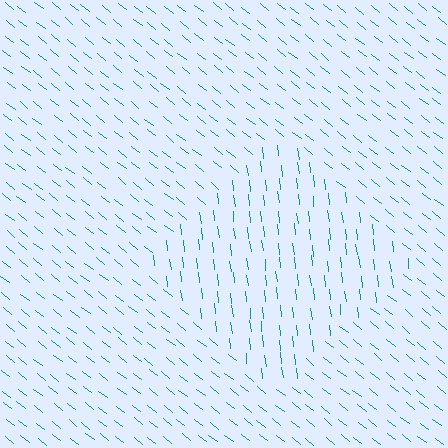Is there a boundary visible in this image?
Yes, there is a texture boundary formed by a change in line orientation.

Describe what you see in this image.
The image is filled with small teal line segments. A diamond region in the image has lines oriented differently from the surrounding lines, creating a visible texture boundary.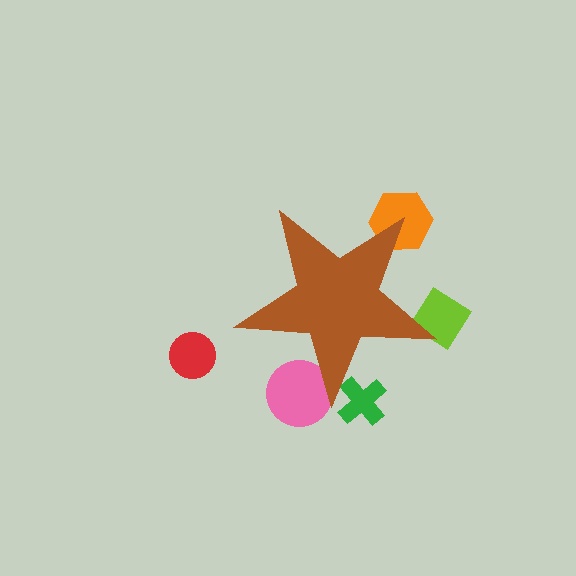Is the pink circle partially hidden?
Yes, the pink circle is partially hidden behind the brown star.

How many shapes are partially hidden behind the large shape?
4 shapes are partially hidden.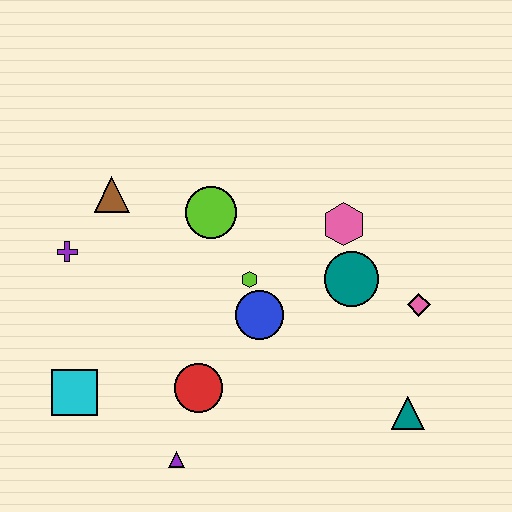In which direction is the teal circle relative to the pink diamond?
The teal circle is to the left of the pink diamond.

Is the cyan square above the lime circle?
No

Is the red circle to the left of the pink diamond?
Yes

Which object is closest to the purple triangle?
The red circle is closest to the purple triangle.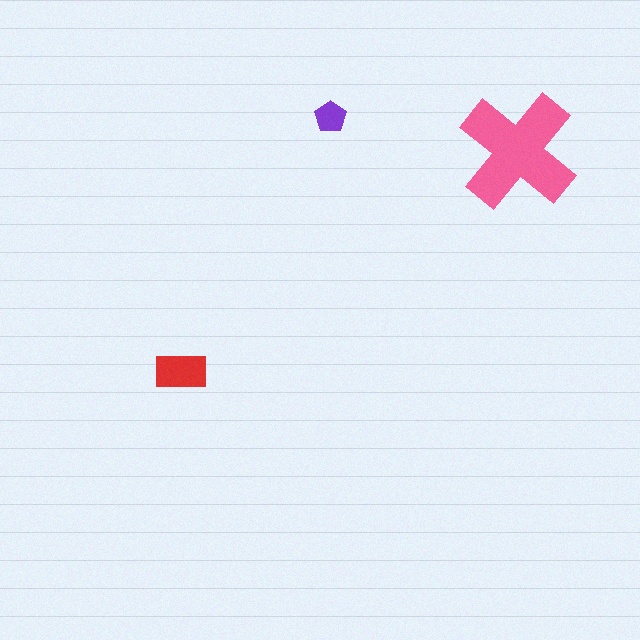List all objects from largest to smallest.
The pink cross, the red rectangle, the purple pentagon.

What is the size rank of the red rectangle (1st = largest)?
2nd.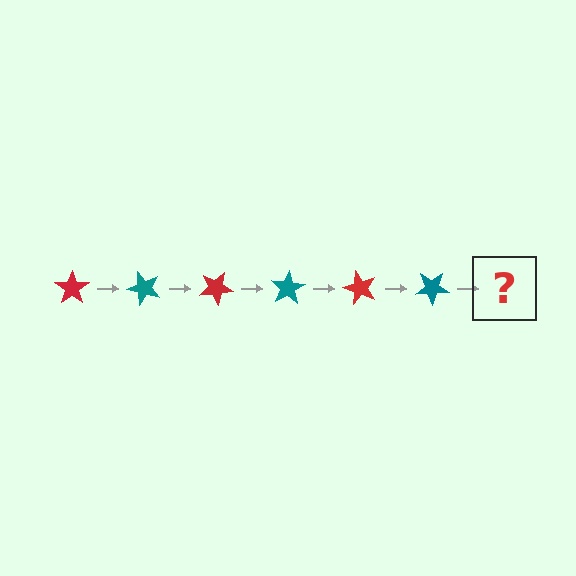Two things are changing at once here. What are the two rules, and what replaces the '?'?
The two rules are that it rotates 50 degrees each step and the color cycles through red and teal. The '?' should be a red star, rotated 300 degrees from the start.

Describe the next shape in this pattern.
It should be a red star, rotated 300 degrees from the start.